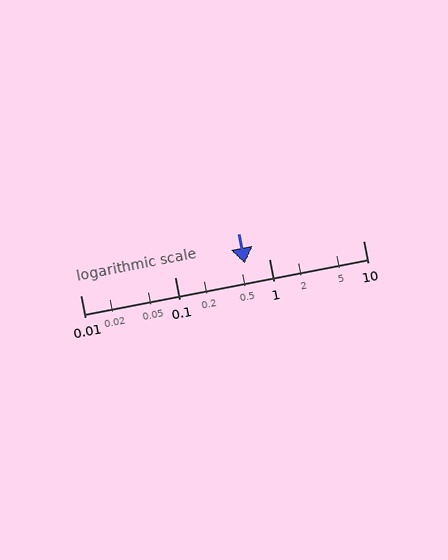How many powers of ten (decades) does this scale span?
The scale spans 3 decades, from 0.01 to 10.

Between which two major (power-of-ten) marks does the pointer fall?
The pointer is between 0.1 and 1.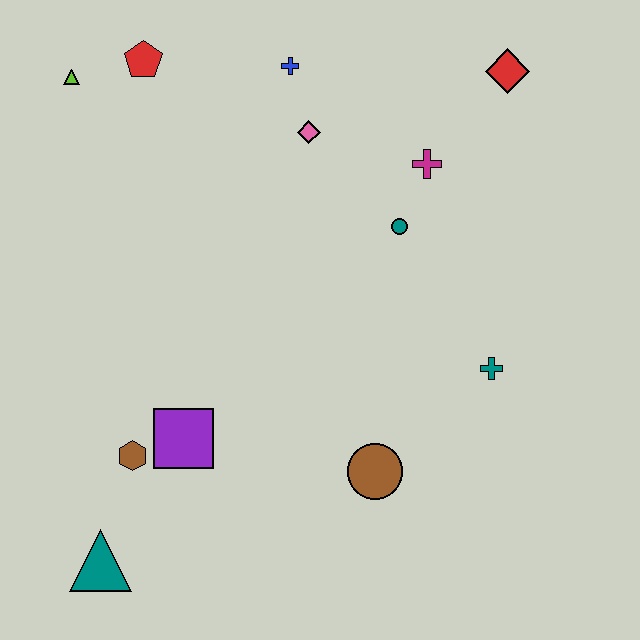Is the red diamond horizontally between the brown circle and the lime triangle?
No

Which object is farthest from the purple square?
The red diamond is farthest from the purple square.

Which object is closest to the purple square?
The brown hexagon is closest to the purple square.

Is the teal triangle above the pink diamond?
No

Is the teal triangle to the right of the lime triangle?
Yes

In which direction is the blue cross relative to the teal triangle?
The blue cross is above the teal triangle.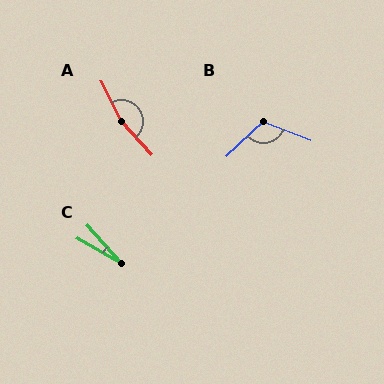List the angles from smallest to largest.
C (19°), B (115°), A (164°).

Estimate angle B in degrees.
Approximately 115 degrees.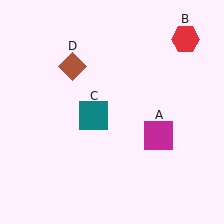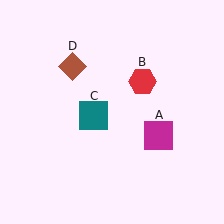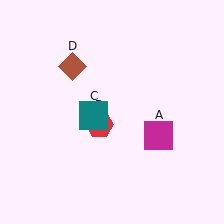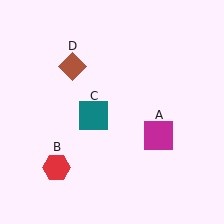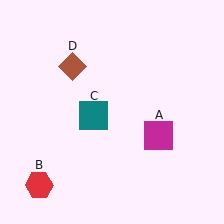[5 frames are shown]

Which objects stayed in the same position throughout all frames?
Magenta square (object A) and teal square (object C) and brown diamond (object D) remained stationary.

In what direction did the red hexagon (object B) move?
The red hexagon (object B) moved down and to the left.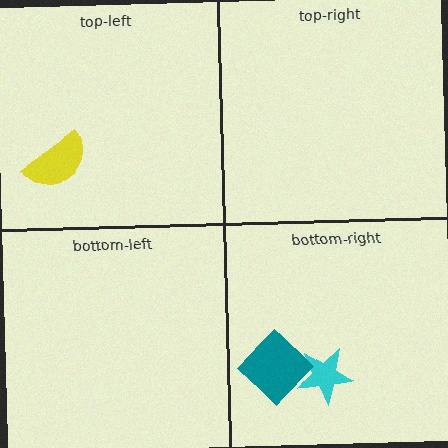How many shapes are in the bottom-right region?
2.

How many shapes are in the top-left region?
1.